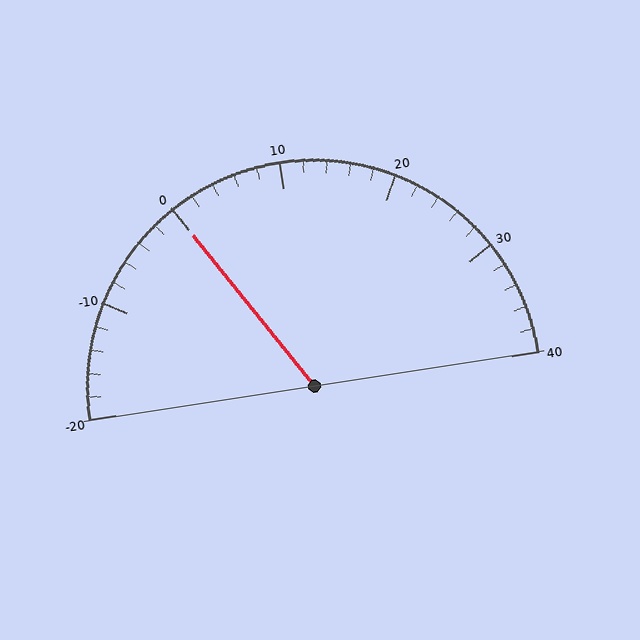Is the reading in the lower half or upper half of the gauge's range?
The reading is in the lower half of the range (-20 to 40).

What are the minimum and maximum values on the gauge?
The gauge ranges from -20 to 40.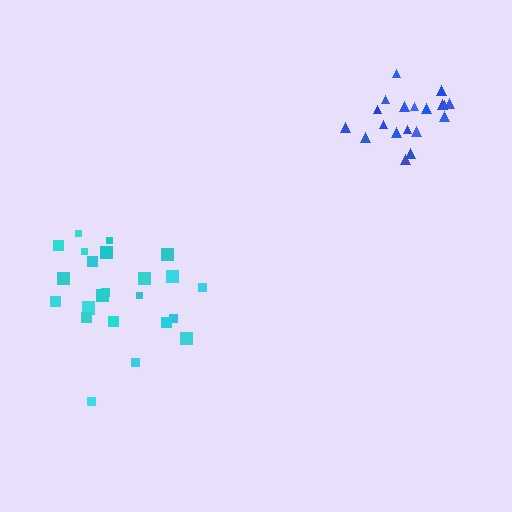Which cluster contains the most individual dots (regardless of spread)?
Cyan (24).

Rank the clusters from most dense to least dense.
blue, cyan.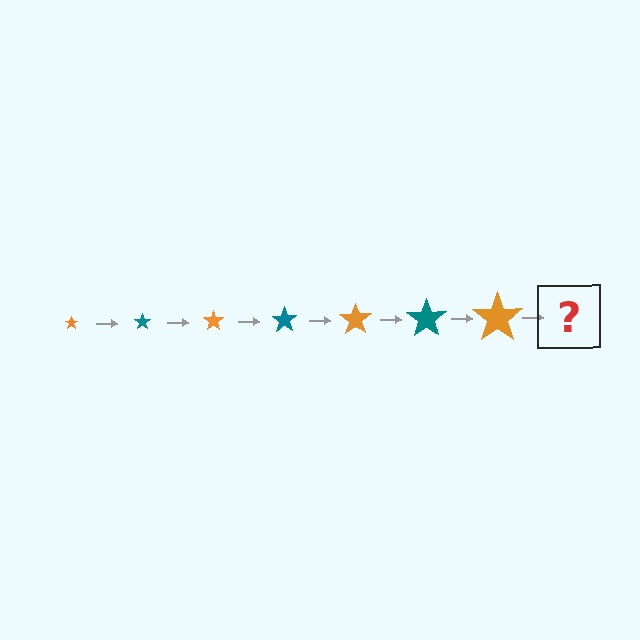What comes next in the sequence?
The next element should be a teal star, larger than the previous one.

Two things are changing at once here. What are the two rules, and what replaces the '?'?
The two rules are that the star grows larger each step and the color cycles through orange and teal. The '?' should be a teal star, larger than the previous one.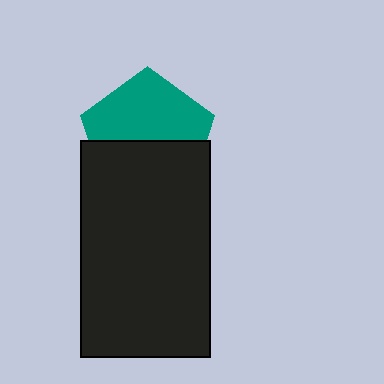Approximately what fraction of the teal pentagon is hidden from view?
Roughly 47% of the teal pentagon is hidden behind the black rectangle.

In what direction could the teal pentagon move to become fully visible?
The teal pentagon could move up. That would shift it out from behind the black rectangle entirely.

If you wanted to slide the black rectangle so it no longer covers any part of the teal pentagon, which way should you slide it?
Slide it down — that is the most direct way to separate the two shapes.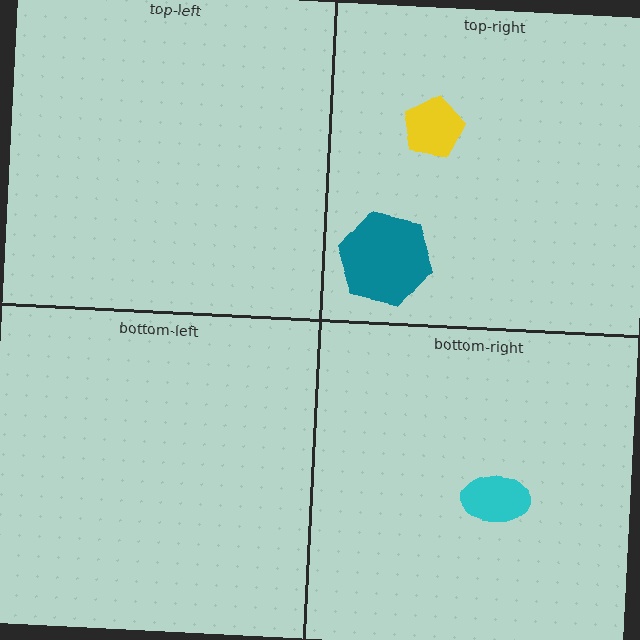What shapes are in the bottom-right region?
The cyan ellipse.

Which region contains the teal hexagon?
The top-right region.